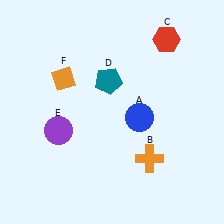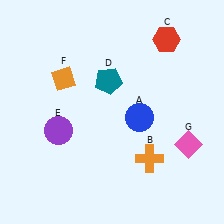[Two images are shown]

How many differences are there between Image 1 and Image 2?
There is 1 difference between the two images.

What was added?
A pink diamond (G) was added in Image 2.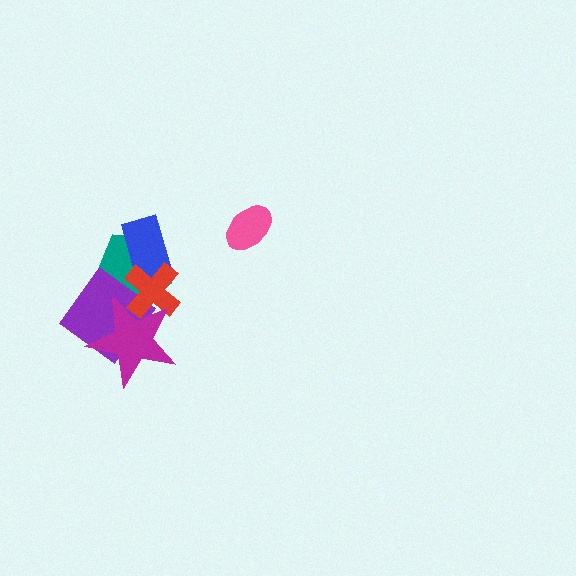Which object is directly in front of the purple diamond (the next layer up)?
The red cross is directly in front of the purple diamond.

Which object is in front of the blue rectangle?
The red cross is in front of the blue rectangle.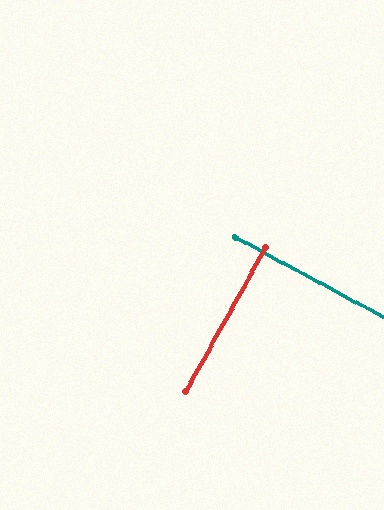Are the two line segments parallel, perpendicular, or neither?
Perpendicular — they meet at approximately 89°.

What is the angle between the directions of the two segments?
Approximately 89 degrees.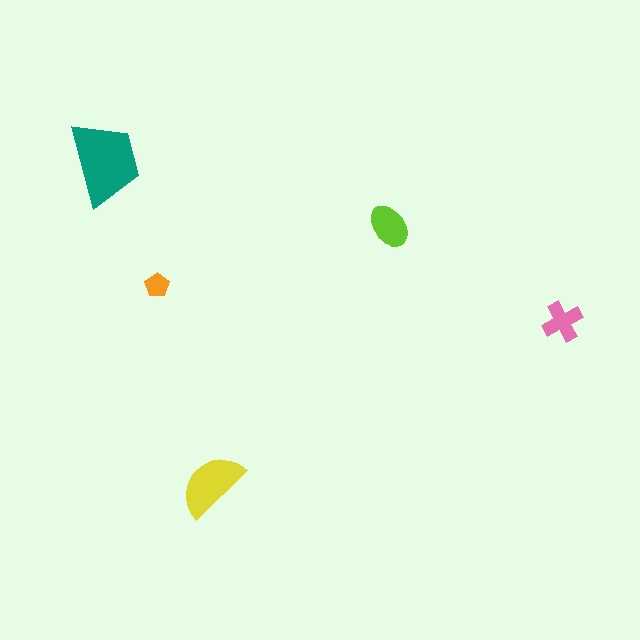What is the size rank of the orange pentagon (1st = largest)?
5th.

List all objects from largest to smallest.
The teal trapezoid, the yellow semicircle, the lime ellipse, the pink cross, the orange pentagon.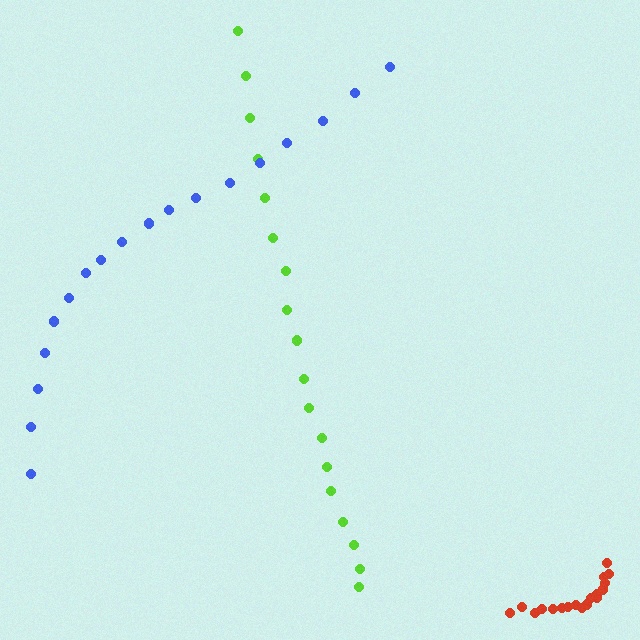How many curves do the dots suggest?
There are 3 distinct paths.